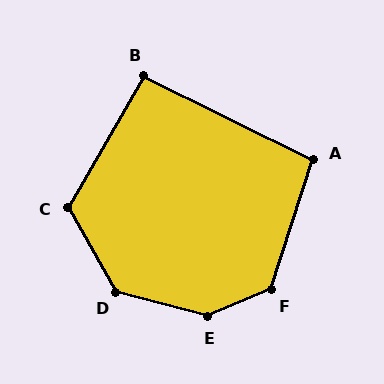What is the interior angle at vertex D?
Approximately 135 degrees (obtuse).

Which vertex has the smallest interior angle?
B, at approximately 94 degrees.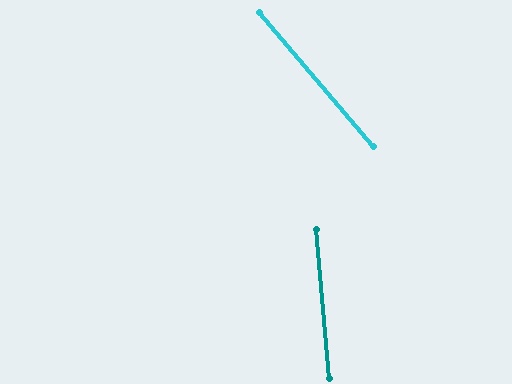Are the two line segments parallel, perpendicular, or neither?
Neither parallel nor perpendicular — they differ by about 36°.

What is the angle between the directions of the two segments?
Approximately 36 degrees.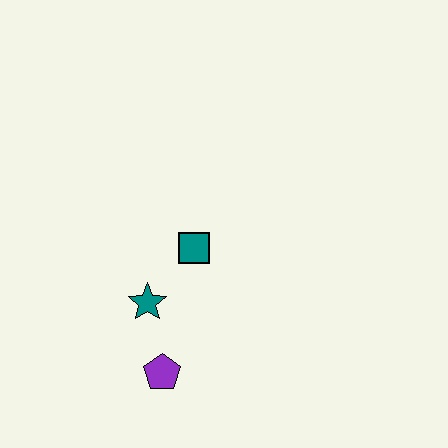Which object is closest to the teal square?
The teal star is closest to the teal square.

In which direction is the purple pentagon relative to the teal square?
The purple pentagon is below the teal square.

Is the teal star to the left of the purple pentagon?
Yes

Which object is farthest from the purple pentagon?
The teal square is farthest from the purple pentagon.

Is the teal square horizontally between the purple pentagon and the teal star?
No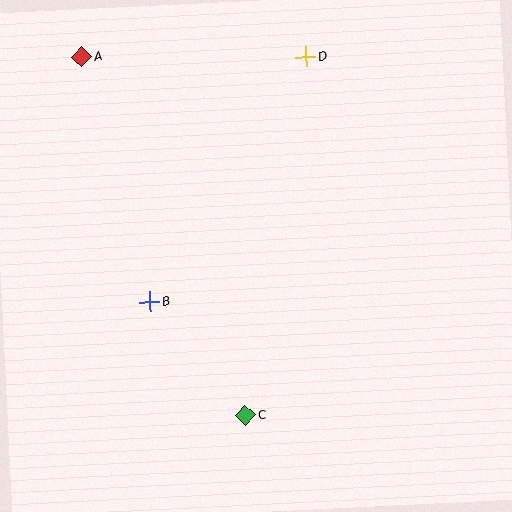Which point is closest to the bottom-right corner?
Point C is closest to the bottom-right corner.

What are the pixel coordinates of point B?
Point B is at (150, 302).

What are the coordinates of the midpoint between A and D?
The midpoint between A and D is at (194, 57).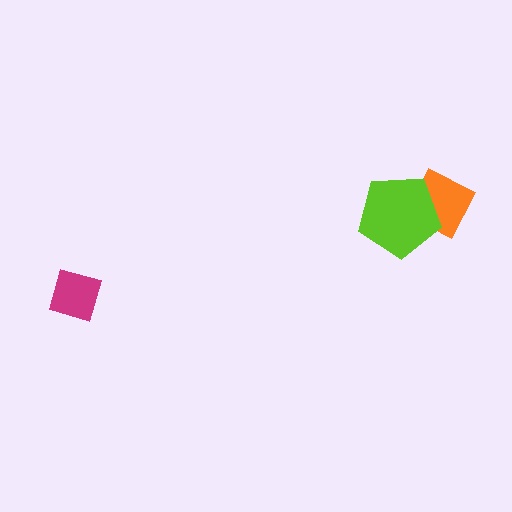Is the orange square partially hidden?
Yes, it is partially covered by another shape.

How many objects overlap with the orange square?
1 object overlaps with the orange square.